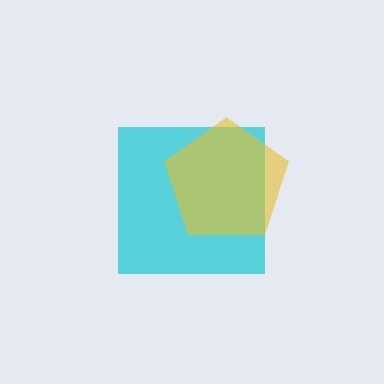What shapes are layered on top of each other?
The layered shapes are: a cyan square, a yellow pentagon.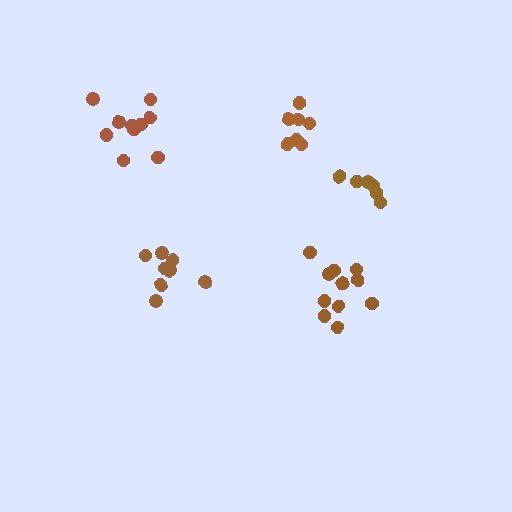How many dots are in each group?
Group 1: 7 dots, Group 2: 11 dots, Group 3: 6 dots, Group 4: 8 dots, Group 5: 10 dots (42 total).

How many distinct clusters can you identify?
There are 5 distinct clusters.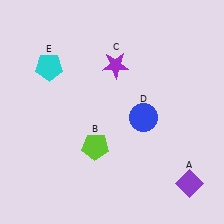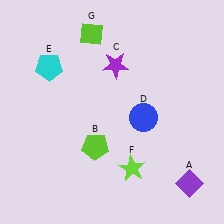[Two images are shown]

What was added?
A lime star (F), a lime diamond (G) were added in Image 2.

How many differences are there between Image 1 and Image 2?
There are 2 differences between the two images.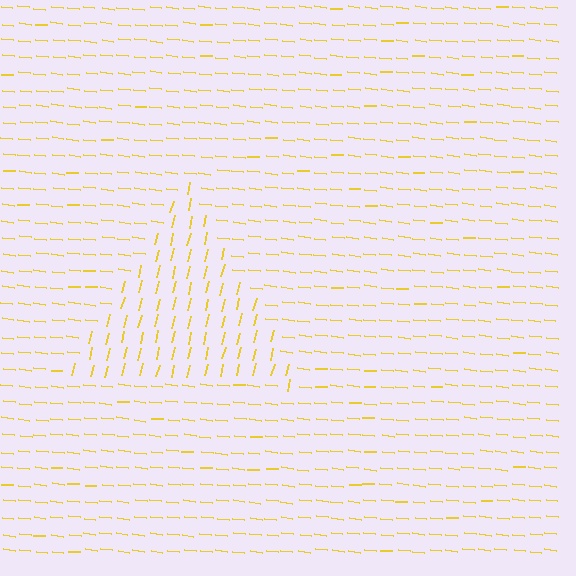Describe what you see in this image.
The image is filled with small yellow line segments. A triangle region in the image has lines oriented differently from the surrounding lines, creating a visible texture boundary.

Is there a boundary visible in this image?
Yes, there is a texture boundary formed by a change in line orientation.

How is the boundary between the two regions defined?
The boundary is defined purely by a change in line orientation (approximately 82 degrees difference). All lines are the same color and thickness.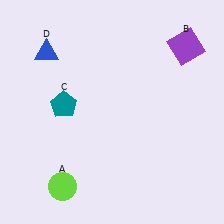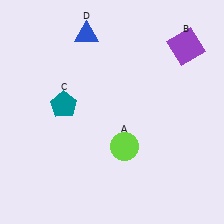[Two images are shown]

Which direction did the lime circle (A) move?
The lime circle (A) moved right.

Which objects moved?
The objects that moved are: the lime circle (A), the blue triangle (D).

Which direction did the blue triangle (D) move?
The blue triangle (D) moved right.